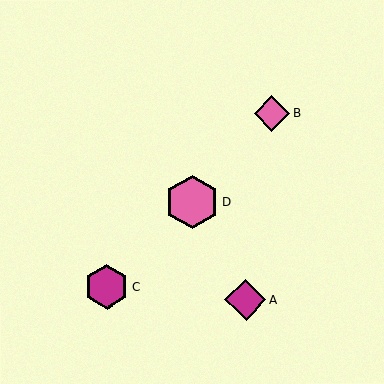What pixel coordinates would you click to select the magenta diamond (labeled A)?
Click at (246, 300) to select the magenta diamond A.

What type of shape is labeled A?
Shape A is a magenta diamond.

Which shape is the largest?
The pink hexagon (labeled D) is the largest.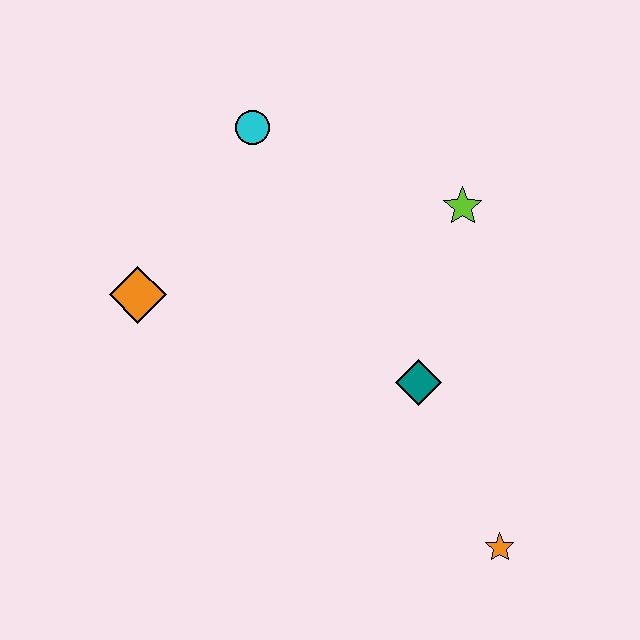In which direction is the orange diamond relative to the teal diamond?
The orange diamond is to the left of the teal diamond.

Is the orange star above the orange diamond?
No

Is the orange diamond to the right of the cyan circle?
No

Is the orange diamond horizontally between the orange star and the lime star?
No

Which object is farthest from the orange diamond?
The orange star is farthest from the orange diamond.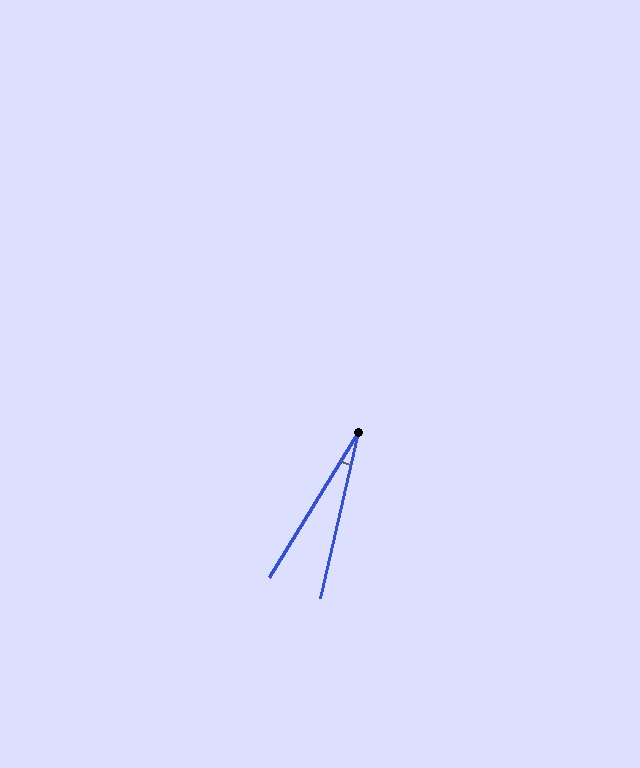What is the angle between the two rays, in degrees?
Approximately 19 degrees.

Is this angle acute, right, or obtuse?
It is acute.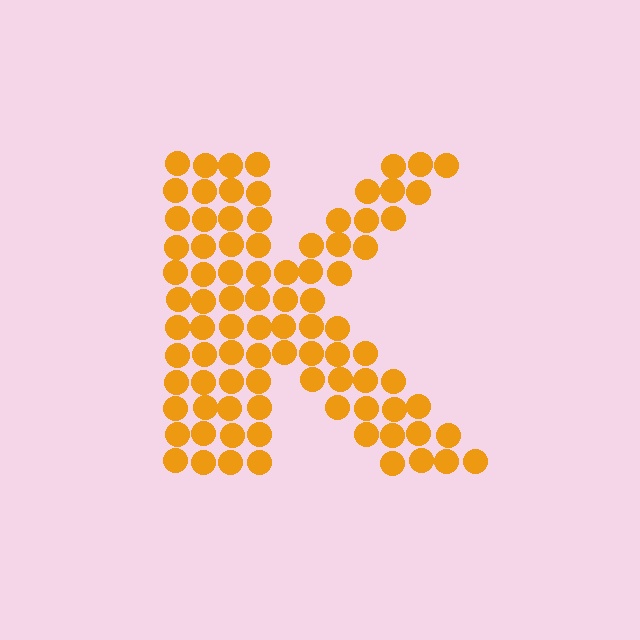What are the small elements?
The small elements are circles.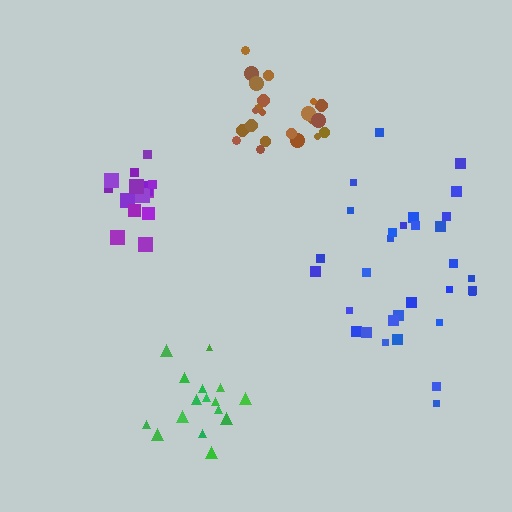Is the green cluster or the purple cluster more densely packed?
Purple.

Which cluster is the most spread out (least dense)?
Blue.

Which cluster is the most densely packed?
Brown.